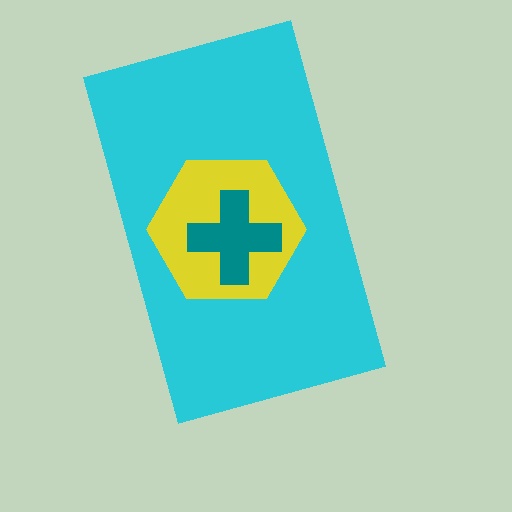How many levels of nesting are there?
3.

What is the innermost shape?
The teal cross.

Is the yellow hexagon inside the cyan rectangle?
Yes.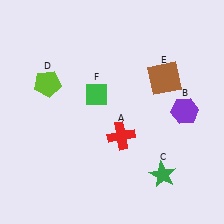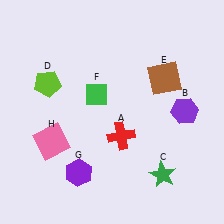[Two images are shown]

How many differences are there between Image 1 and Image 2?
There are 2 differences between the two images.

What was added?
A purple hexagon (G), a pink square (H) were added in Image 2.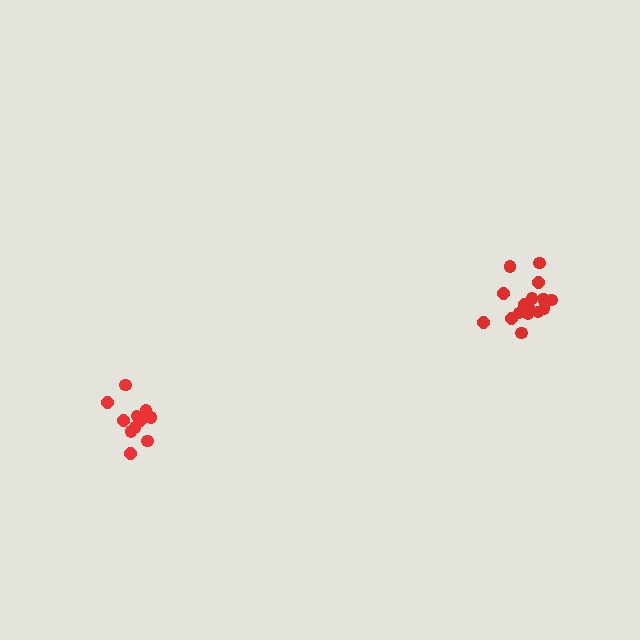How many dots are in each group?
Group 1: 11 dots, Group 2: 16 dots (27 total).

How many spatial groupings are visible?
There are 2 spatial groupings.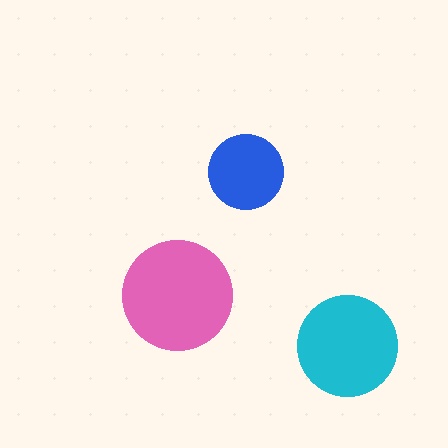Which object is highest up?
The blue circle is topmost.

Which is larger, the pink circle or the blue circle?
The pink one.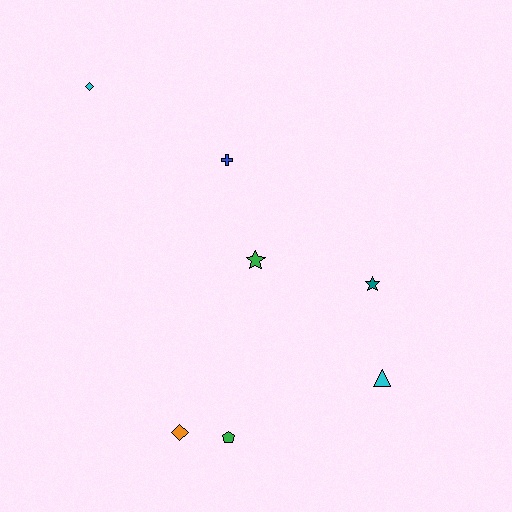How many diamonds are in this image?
There are 2 diamonds.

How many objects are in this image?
There are 7 objects.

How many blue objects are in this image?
There is 1 blue object.